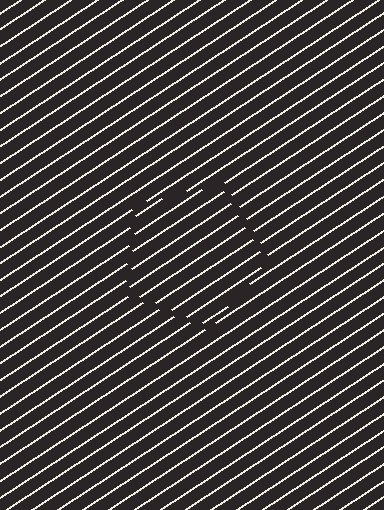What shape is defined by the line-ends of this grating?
An illusory pentagon. The interior of the shape contains the same grating, shifted by half a period — the contour is defined by the phase discontinuity where line-ends from the inner and outer gratings abut.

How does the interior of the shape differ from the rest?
The interior of the shape contains the same grating, shifted by half a period — the contour is defined by the phase discontinuity where line-ends from the inner and outer gratings abut.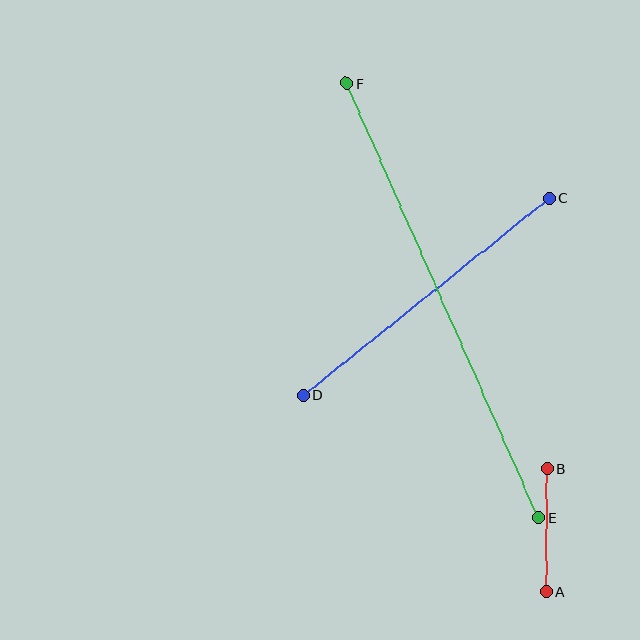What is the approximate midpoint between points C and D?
The midpoint is at approximately (426, 297) pixels.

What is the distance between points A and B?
The distance is approximately 123 pixels.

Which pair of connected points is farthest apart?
Points E and F are farthest apart.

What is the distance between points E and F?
The distance is approximately 475 pixels.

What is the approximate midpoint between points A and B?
The midpoint is at approximately (547, 530) pixels.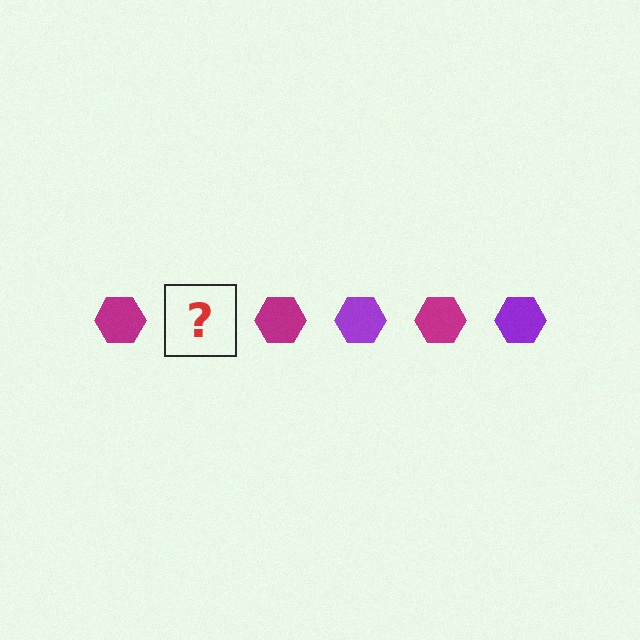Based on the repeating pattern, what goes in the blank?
The blank should be a purple hexagon.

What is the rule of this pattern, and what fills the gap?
The rule is that the pattern cycles through magenta, purple hexagons. The gap should be filled with a purple hexagon.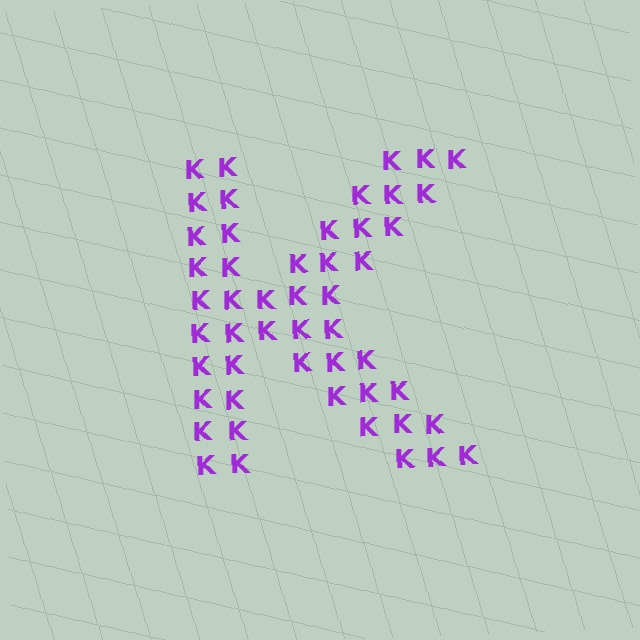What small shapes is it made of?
It is made of small letter K's.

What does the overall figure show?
The overall figure shows the letter K.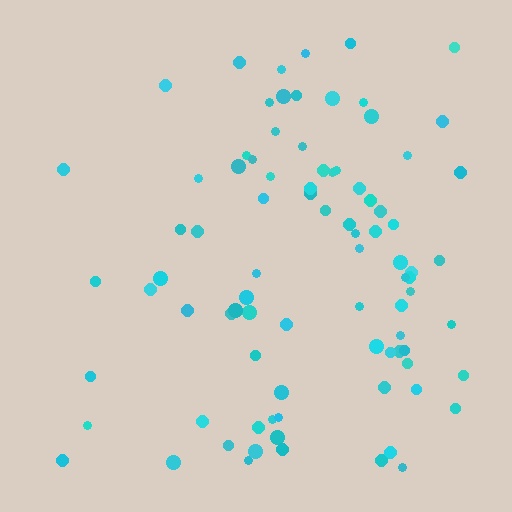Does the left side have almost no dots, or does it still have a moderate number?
Still a moderate number, just noticeably fewer than the right.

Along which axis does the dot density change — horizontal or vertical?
Horizontal.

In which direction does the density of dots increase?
From left to right, with the right side densest.